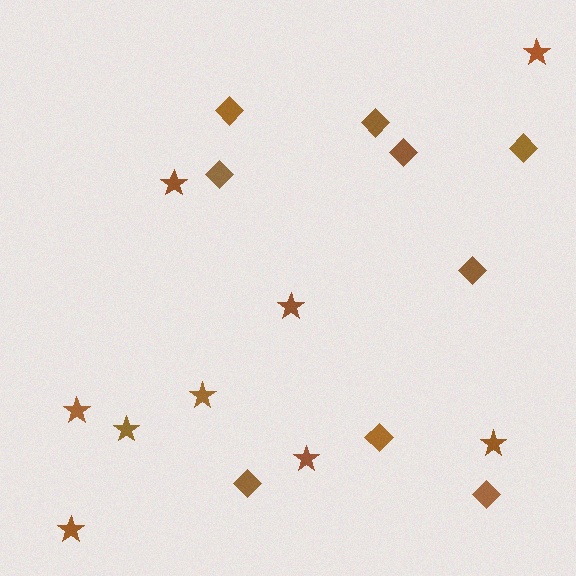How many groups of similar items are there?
There are 2 groups: one group of diamonds (9) and one group of stars (9).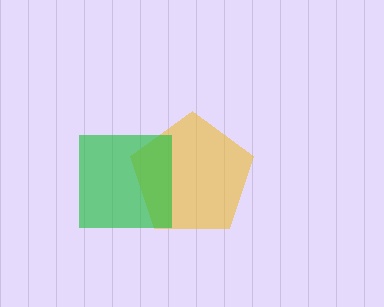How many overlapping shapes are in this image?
There are 2 overlapping shapes in the image.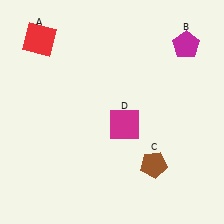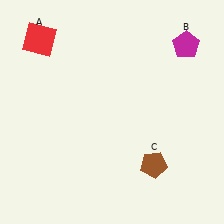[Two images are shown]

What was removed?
The magenta square (D) was removed in Image 2.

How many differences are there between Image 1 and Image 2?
There is 1 difference between the two images.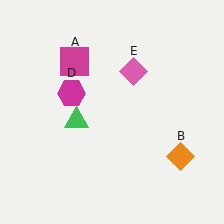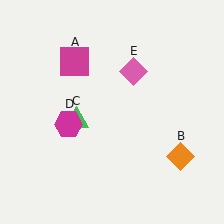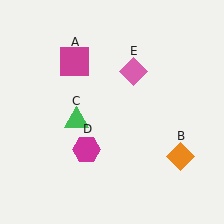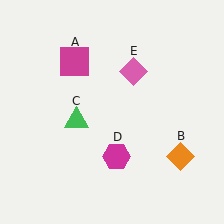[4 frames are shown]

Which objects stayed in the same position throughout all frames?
Magenta square (object A) and orange diamond (object B) and green triangle (object C) and pink diamond (object E) remained stationary.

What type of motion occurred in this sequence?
The magenta hexagon (object D) rotated counterclockwise around the center of the scene.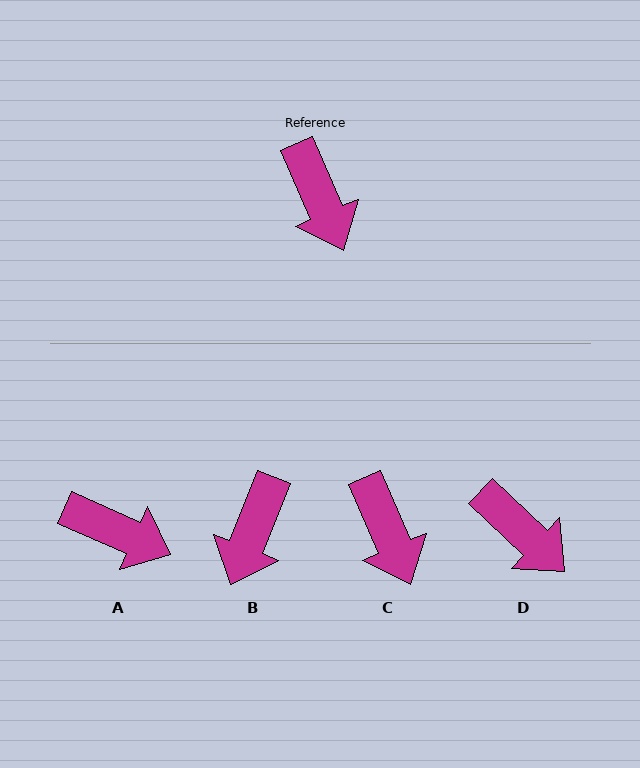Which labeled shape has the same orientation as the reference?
C.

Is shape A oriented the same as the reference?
No, it is off by about 42 degrees.